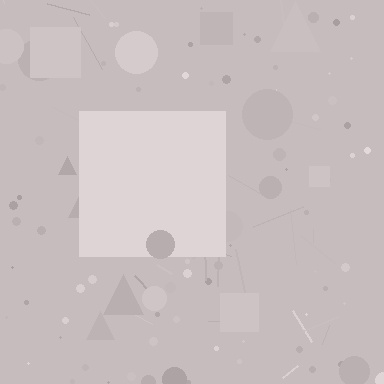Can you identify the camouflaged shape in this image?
The camouflaged shape is a square.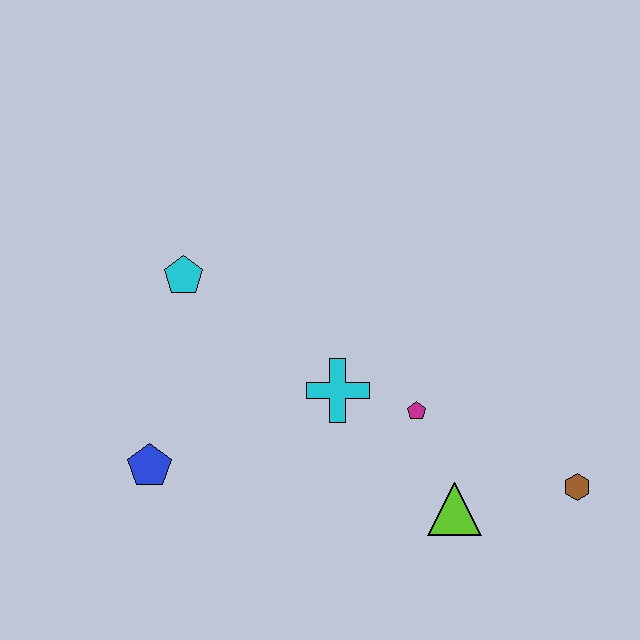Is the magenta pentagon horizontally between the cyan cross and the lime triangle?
Yes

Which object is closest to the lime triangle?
The magenta pentagon is closest to the lime triangle.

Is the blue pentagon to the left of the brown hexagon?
Yes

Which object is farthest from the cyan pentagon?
The brown hexagon is farthest from the cyan pentagon.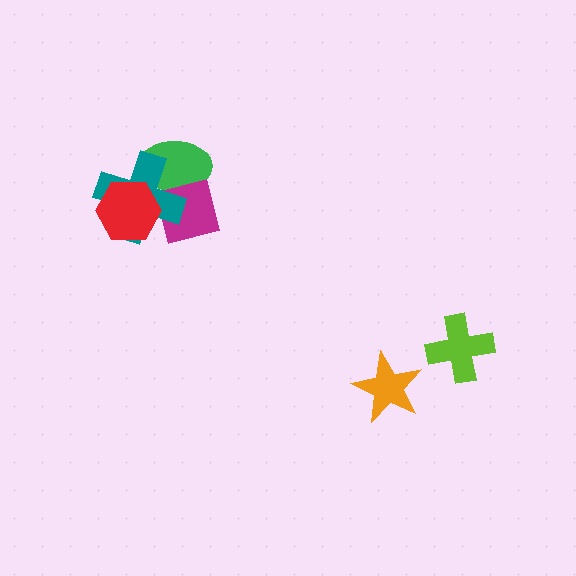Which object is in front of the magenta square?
The teal cross is in front of the magenta square.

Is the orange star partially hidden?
No, no other shape covers it.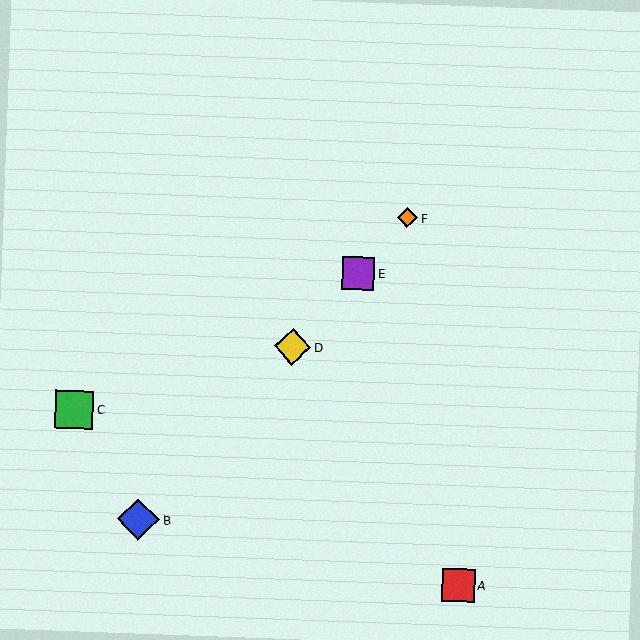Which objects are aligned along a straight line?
Objects B, D, E, F are aligned along a straight line.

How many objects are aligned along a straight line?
4 objects (B, D, E, F) are aligned along a straight line.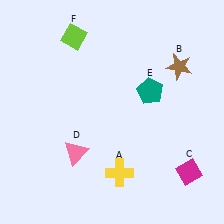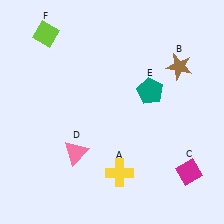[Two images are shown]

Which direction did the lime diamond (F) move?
The lime diamond (F) moved left.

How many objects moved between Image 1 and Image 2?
1 object moved between the two images.